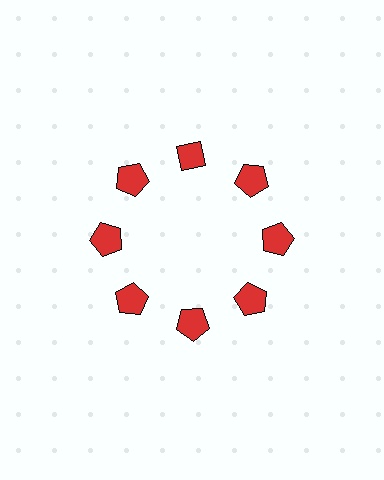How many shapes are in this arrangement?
There are 8 shapes arranged in a ring pattern.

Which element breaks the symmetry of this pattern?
The red diamond at roughly the 12 o'clock position breaks the symmetry. All other shapes are red pentagons.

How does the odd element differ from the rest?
It has a different shape: diamond instead of pentagon.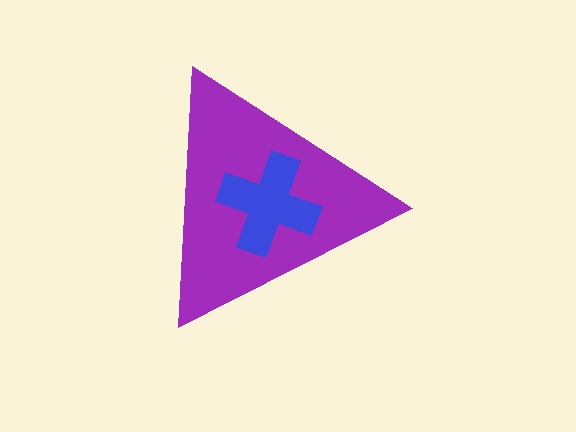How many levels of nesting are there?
2.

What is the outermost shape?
The purple triangle.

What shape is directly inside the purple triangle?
The blue cross.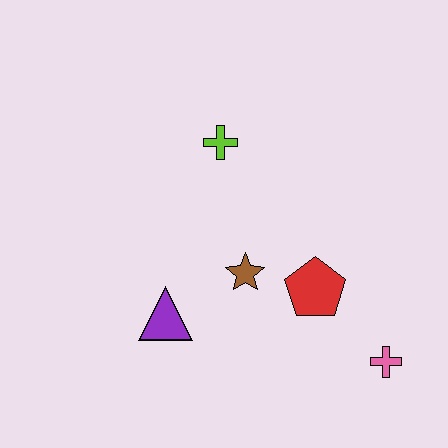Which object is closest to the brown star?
The red pentagon is closest to the brown star.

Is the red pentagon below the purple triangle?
No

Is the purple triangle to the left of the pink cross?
Yes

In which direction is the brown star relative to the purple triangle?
The brown star is to the right of the purple triangle.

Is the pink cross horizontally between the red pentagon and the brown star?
No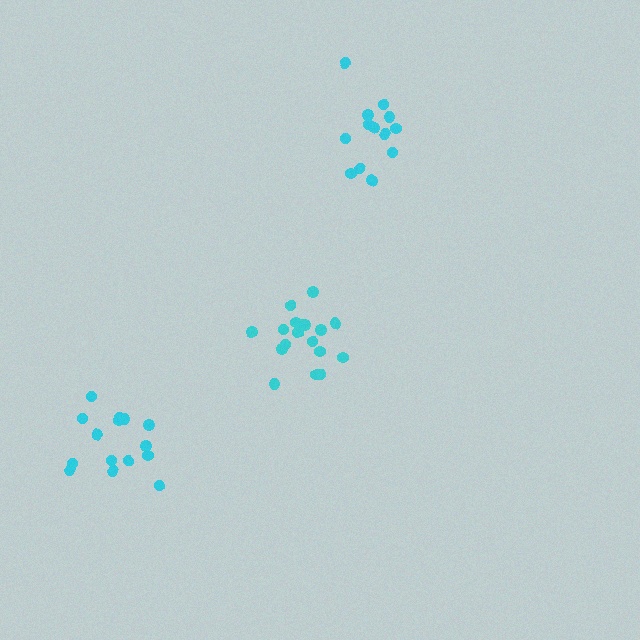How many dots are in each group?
Group 1: 17 dots, Group 2: 13 dots, Group 3: 15 dots (45 total).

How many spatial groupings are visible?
There are 3 spatial groupings.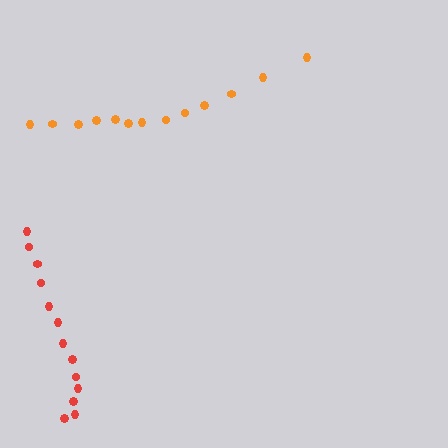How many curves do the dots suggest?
There are 2 distinct paths.